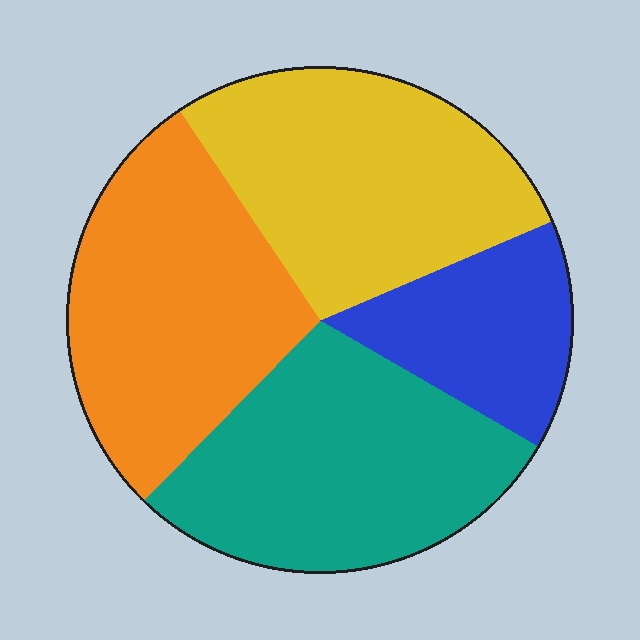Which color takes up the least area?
Blue, at roughly 15%.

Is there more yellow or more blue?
Yellow.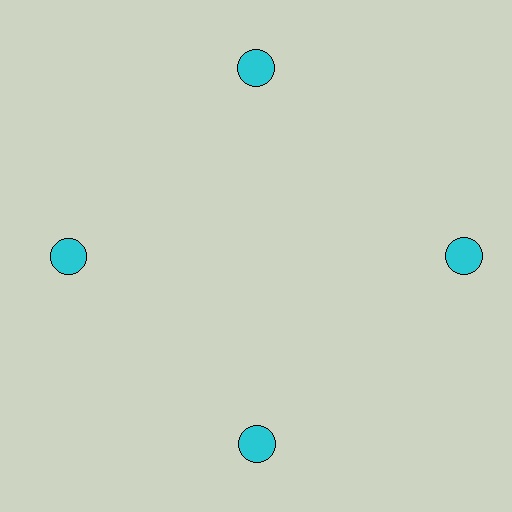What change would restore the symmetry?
The symmetry would be restored by moving it inward, back onto the ring so that all 4 circles sit at equal angles and equal distance from the center.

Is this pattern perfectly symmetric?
No. The 4 cyan circles are arranged in a ring, but one element near the 3 o'clock position is pushed outward from the center, breaking the 4-fold rotational symmetry.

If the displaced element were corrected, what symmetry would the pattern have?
It would have 4-fold rotational symmetry — the pattern would map onto itself every 90 degrees.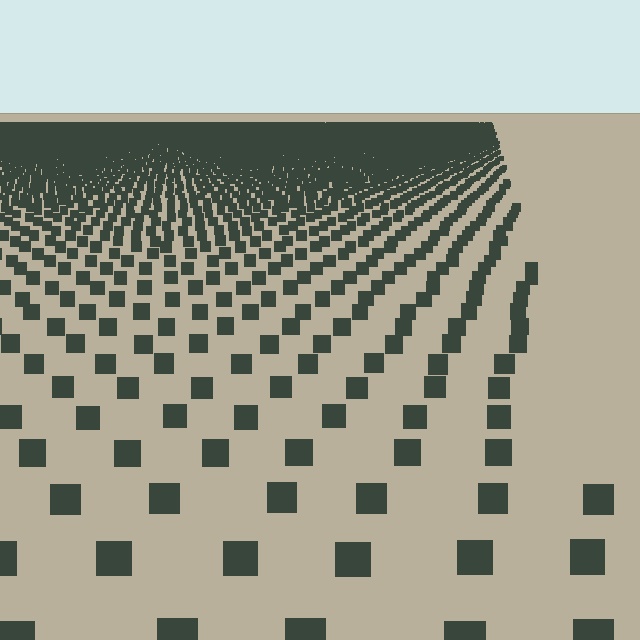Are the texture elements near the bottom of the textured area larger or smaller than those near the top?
Larger. Near the bottom, elements are closer to the viewer and appear at a bigger on-screen size.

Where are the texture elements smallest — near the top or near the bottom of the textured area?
Near the top.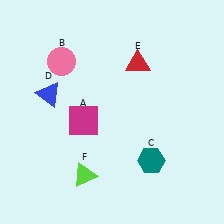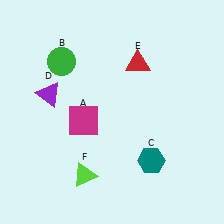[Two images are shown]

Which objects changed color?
B changed from pink to green. D changed from blue to purple.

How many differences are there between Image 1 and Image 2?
There are 2 differences between the two images.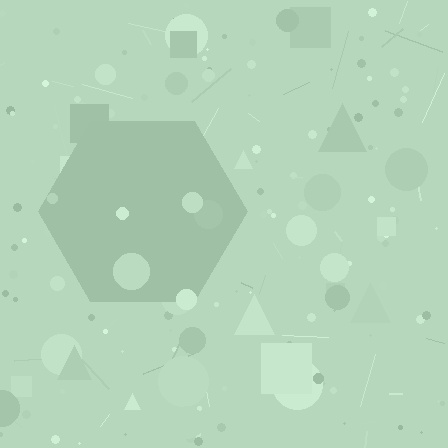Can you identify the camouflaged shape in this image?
The camouflaged shape is a hexagon.